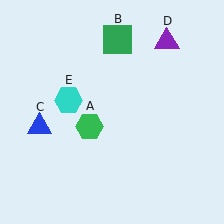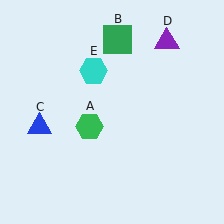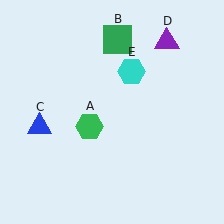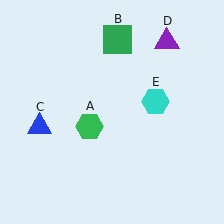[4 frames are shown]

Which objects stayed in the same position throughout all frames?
Green hexagon (object A) and green square (object B) and blue triangle (object C) and purple triangle (object D) remained stationary.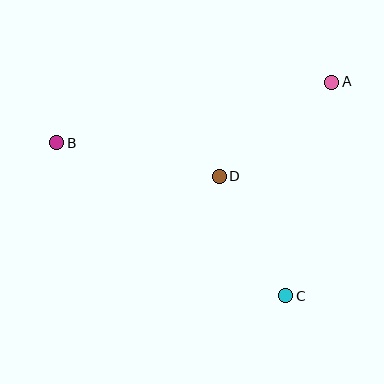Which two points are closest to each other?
Points C and D are closest to each other.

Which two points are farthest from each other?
Points A and B are farthest from each other.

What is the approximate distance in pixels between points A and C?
The distance between A and C is approximately 218 pixels.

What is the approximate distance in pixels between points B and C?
The distance between B and C is approximately 276 pixels.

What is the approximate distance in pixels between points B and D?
The distance between B and D is approximately 166 pixels.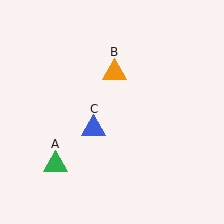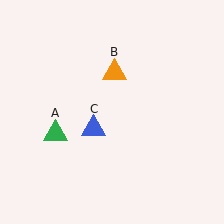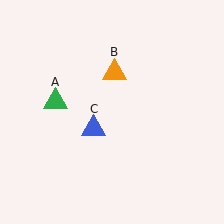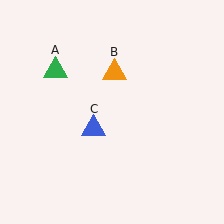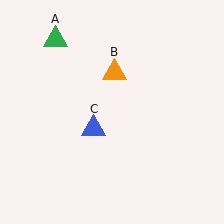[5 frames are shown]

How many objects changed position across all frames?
1 object changed position: green triangle (object A).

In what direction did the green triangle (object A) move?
The green triangle (object A) moved up.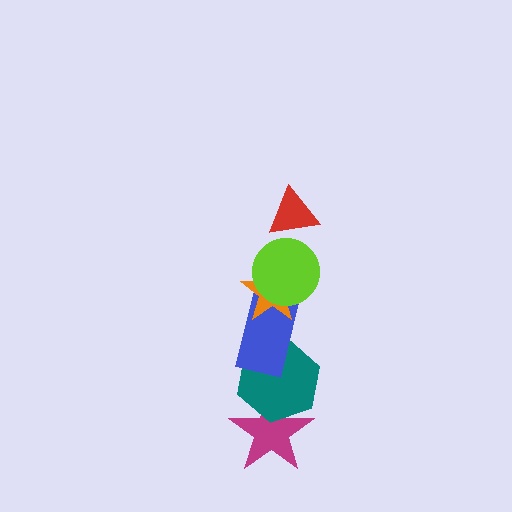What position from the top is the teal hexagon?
The teal hexagon is 5th from the top.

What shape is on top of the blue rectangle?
The orange star is on top of the blue rectangle.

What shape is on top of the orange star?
The lime circle is on top of the orange star.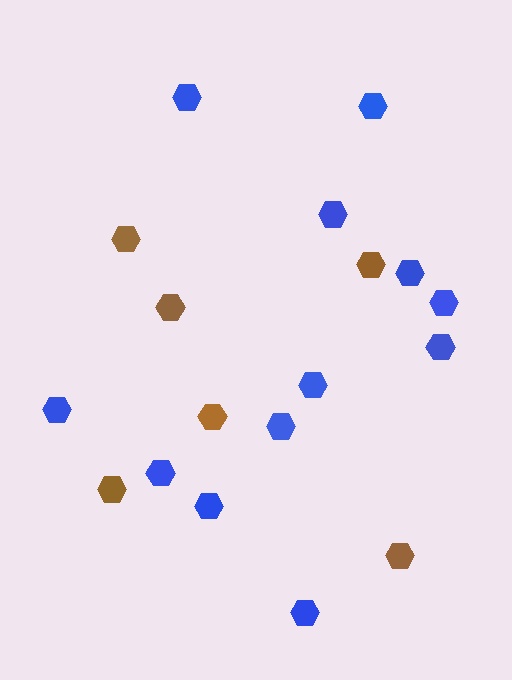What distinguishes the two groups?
There are 2 groups: one group of blue hexagons (12) and one group of brown hexagons (6).